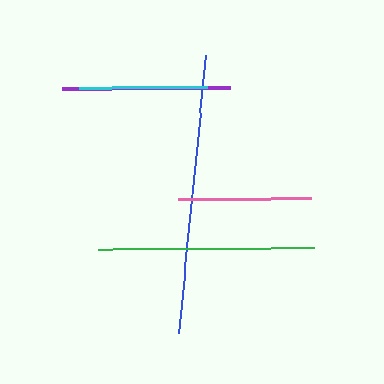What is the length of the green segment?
The green segment is approximately 216 pixels long.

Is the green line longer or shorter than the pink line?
The green line is longer than the pink line.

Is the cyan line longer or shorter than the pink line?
The pink line is longer than the cyan line.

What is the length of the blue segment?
The blue segment is approximately 279 pixels long.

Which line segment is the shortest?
The cyan line is the shortest at approximately 128 pixels.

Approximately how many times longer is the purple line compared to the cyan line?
The purple line is approximately 1.3 times the length of the cyan line.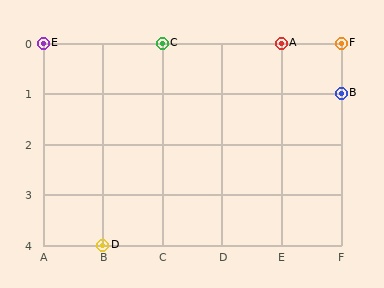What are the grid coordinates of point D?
Point D is at grid coordinates (B, 4).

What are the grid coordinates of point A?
Point A is at grid coordinates (E, 0).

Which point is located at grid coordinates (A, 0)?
Point E is at (A, 0).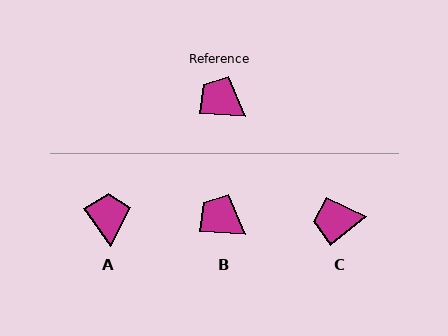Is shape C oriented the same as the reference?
No, it is off by about 43 degrees.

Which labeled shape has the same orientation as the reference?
B.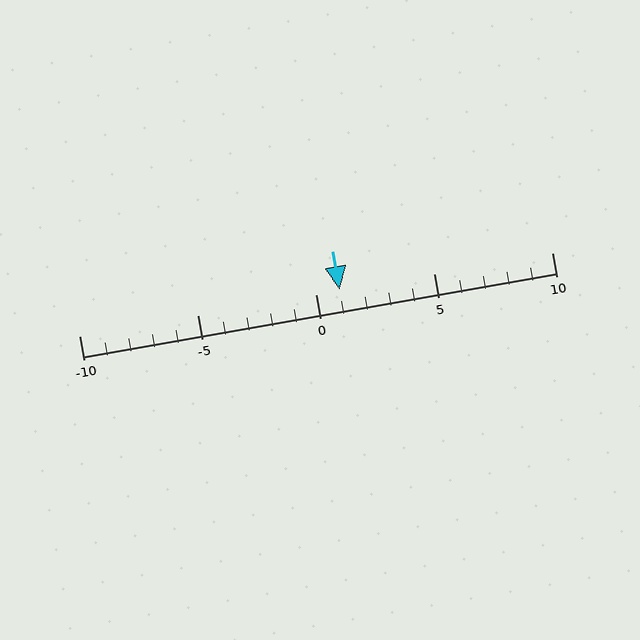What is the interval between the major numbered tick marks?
The major tick marks are spaced 5 units apart.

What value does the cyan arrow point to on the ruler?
The cyan arrow points to approximately 1.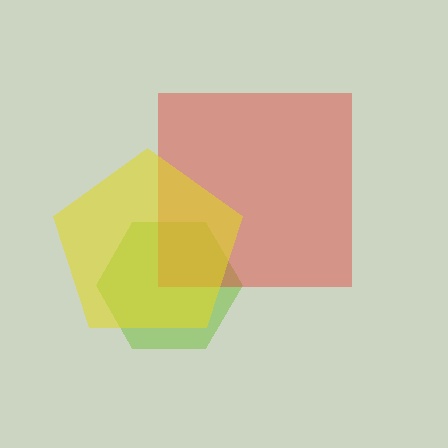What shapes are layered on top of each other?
The layered shapes are: a lime hexagon, a red square, a yellow pentagon.